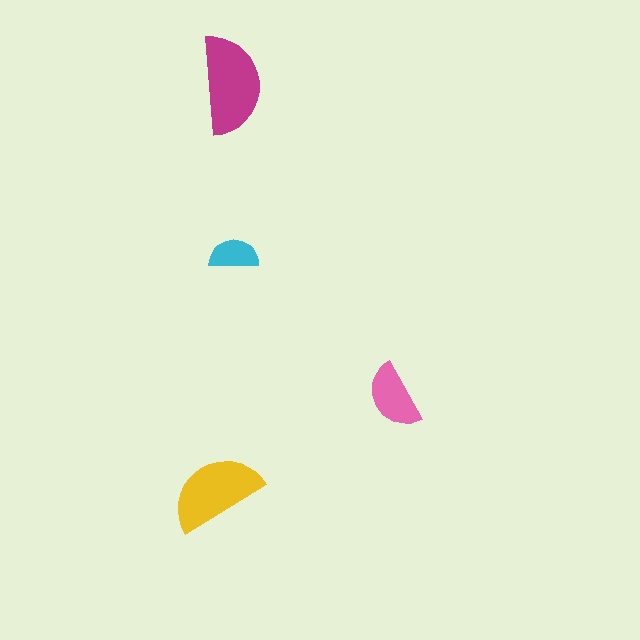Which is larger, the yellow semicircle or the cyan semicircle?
The yellow one.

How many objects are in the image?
There are 4 objects in the image.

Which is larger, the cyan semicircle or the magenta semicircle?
The magenta one.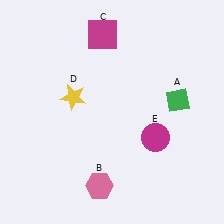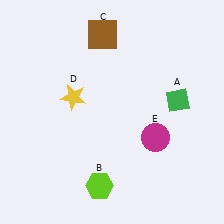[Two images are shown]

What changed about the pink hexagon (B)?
In Image 1, B is pink. In Image 2, it changed to lime.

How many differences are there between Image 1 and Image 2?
There are 2 differences between the two images.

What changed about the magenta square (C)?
In Image 1, C is magenta. In Image 2, it changed to brown.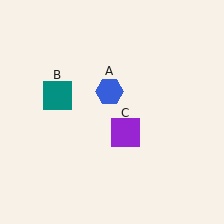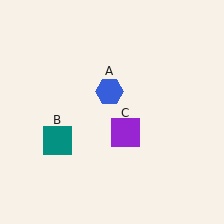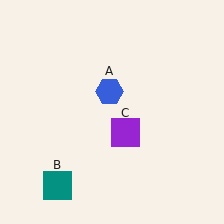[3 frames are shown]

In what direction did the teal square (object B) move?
The teal square (object B) moved down.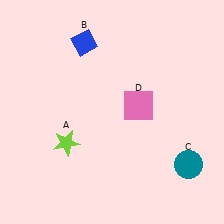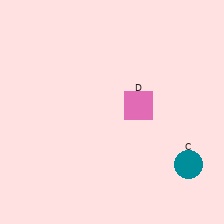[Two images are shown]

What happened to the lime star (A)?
The lime star (A) was removed in Image 2. It was in the bottom-left area of Image 1.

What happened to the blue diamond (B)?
The blue diamond (B) was removed in Image 2. It was in the top-left area of Image 1.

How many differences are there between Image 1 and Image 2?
There are 2 differences between the two images.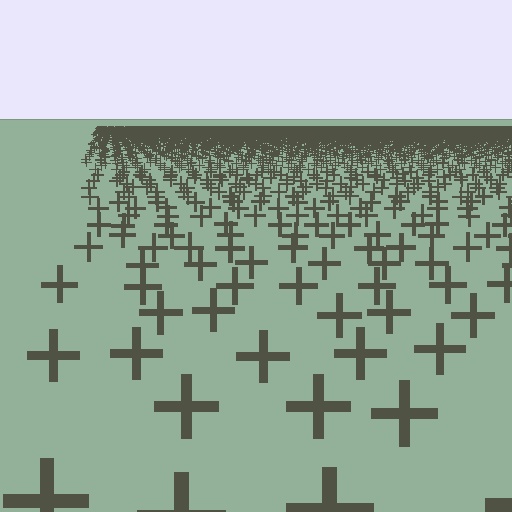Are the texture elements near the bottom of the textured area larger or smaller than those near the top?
Larger. Near the bottom, elements are closer to the viewer and appear at a bigger on-screen size.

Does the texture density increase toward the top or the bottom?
Density increases toward the top.